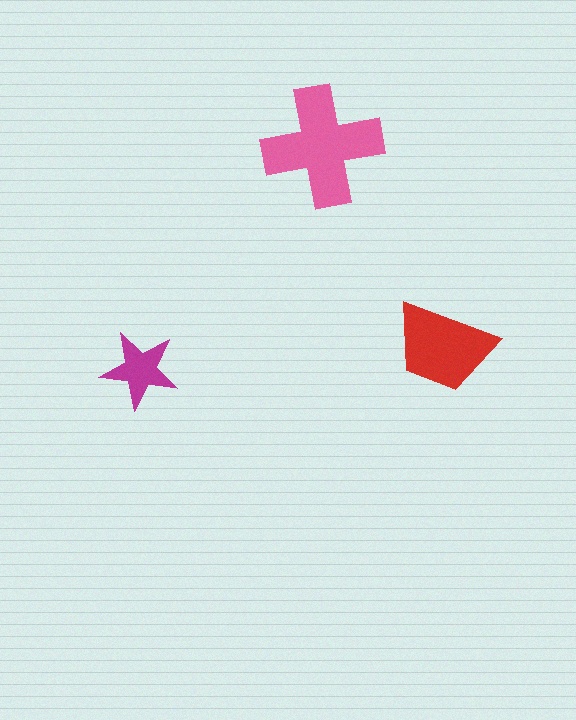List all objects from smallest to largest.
The magenta star, the red trapezoid, the pink cross.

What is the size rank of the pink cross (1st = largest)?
1st.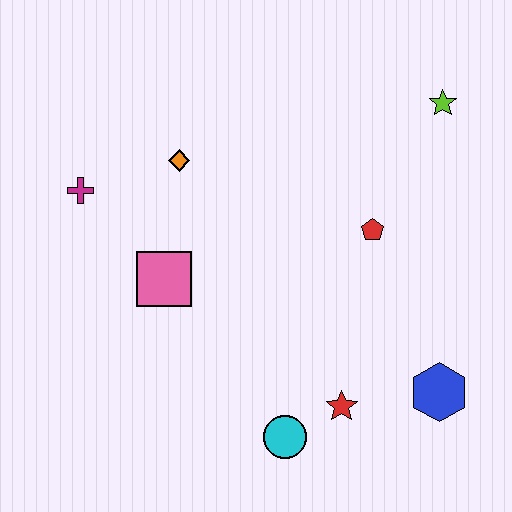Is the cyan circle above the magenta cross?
No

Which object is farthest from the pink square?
The lime star is farthest from the pink square.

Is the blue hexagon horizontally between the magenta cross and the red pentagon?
No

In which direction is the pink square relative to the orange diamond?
The pink square is below the orange diamond.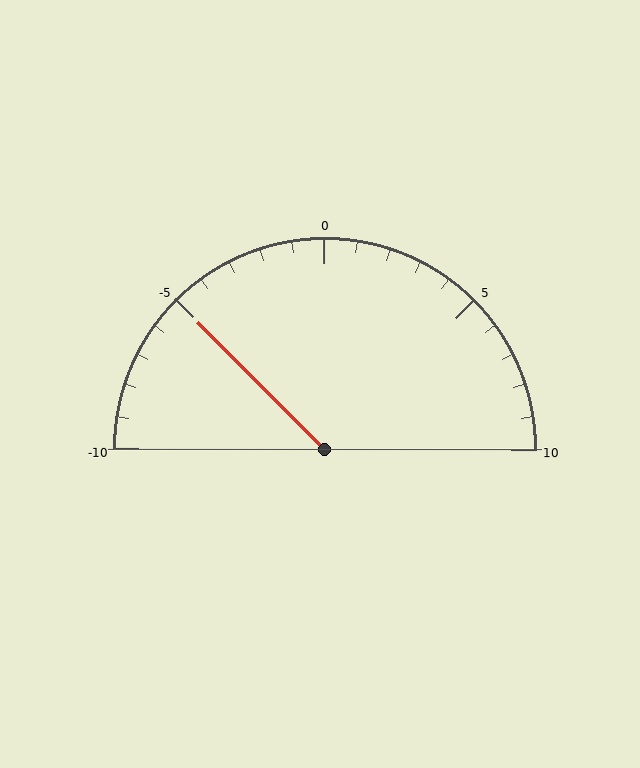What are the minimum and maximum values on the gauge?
The gauge ranges from -10 to 10.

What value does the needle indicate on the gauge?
The needle indicates approximately -5.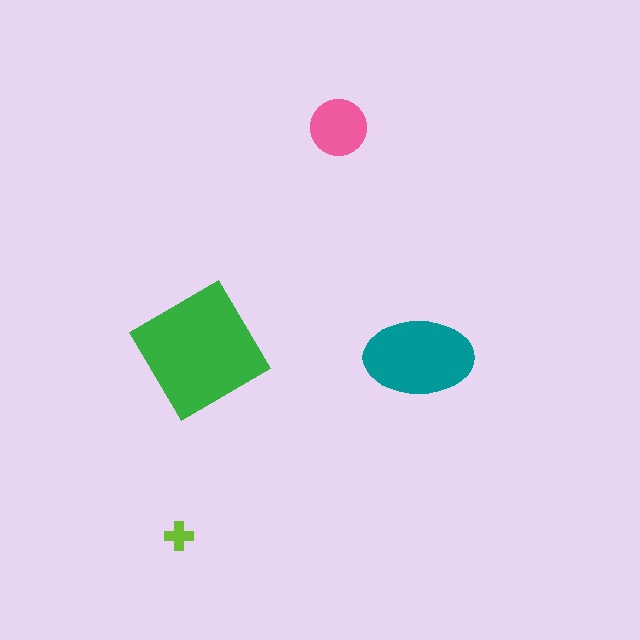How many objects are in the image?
There are 4 objects in the image.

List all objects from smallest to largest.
The lime cross, the pink circle, the teal ellipse, the green diamond.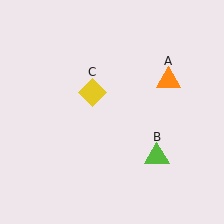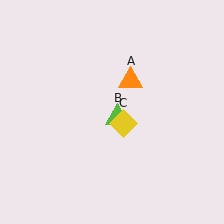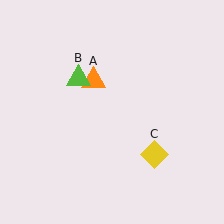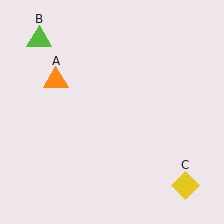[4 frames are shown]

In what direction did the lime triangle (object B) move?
The lime triangle (object B) moved up and to the left.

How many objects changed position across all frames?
3 objects changed position: orange triangle (object A), lime triangle (object B), yellow diamond (object C).